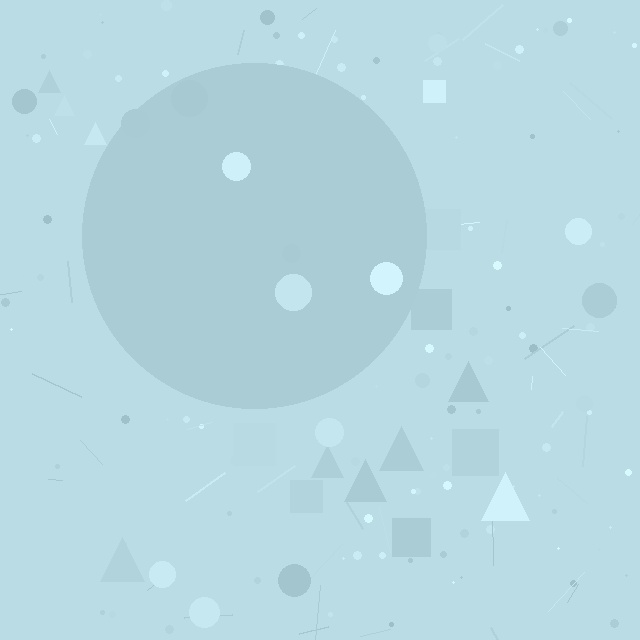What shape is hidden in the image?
A circle is hidden in the image.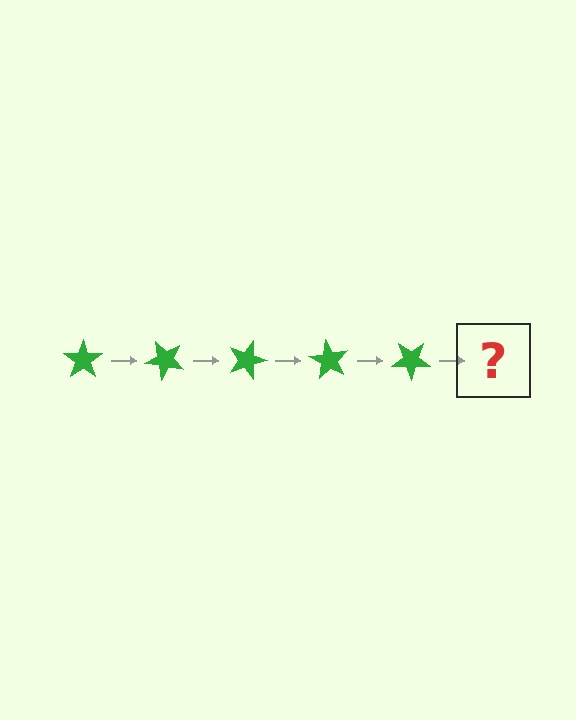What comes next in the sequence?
The next element should be a green star rotated 225 degrees.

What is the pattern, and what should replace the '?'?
The pattern is that the star rotates 45 degrees each step. The '?' should be a green star rotated 225 degrees.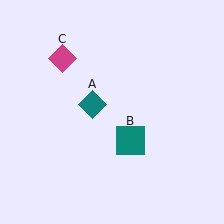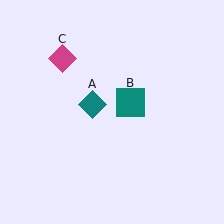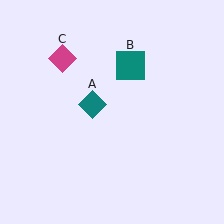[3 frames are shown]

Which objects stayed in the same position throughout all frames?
Teal diamond (object A) and magenta diamond (object C) remained stationary.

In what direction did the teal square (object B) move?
The teal square (object B) moved up.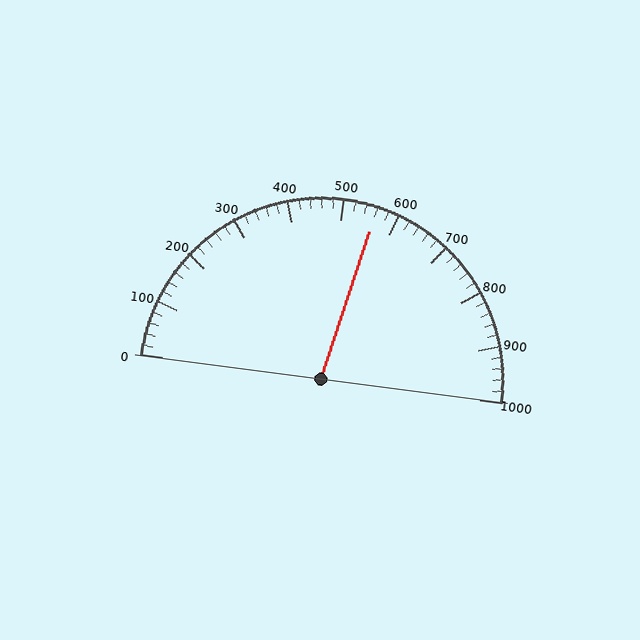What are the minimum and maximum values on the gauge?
The gauge ranges from 0 to 1000.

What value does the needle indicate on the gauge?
The needle indicates approximately 560.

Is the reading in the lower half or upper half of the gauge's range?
The reading is in the upper half of the range (0 to 1000).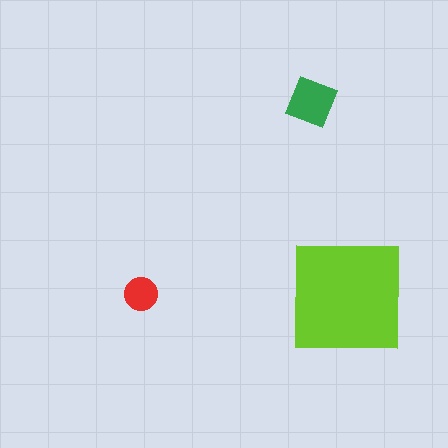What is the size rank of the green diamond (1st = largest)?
2nd.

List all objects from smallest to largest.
The red circle, the green diamond, the lime square.